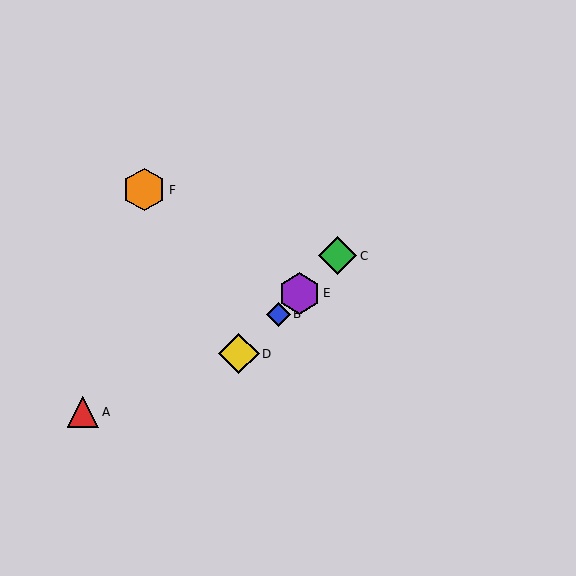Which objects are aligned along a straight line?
Objects B, C, D, E are aligned along a straight line.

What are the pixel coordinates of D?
Object D is at (239, 354).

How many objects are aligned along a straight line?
4 objects (B, C, D, E) are aligned along a straight line.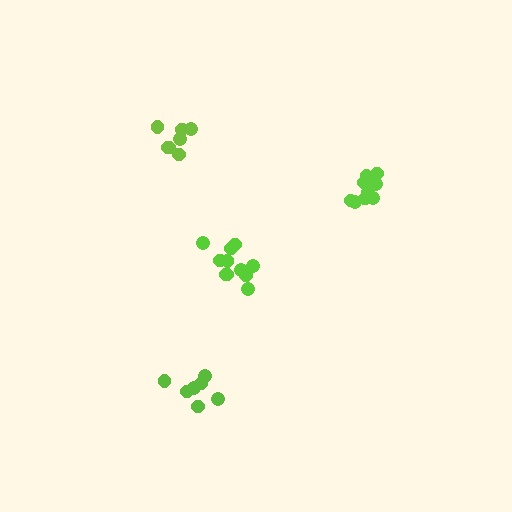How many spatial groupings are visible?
There are 4 spatial groupings.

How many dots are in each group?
Group 1: 11 dots, Group 2: 9 dots, Group 3: 7 dots, Group 4: 7 dots (34 total).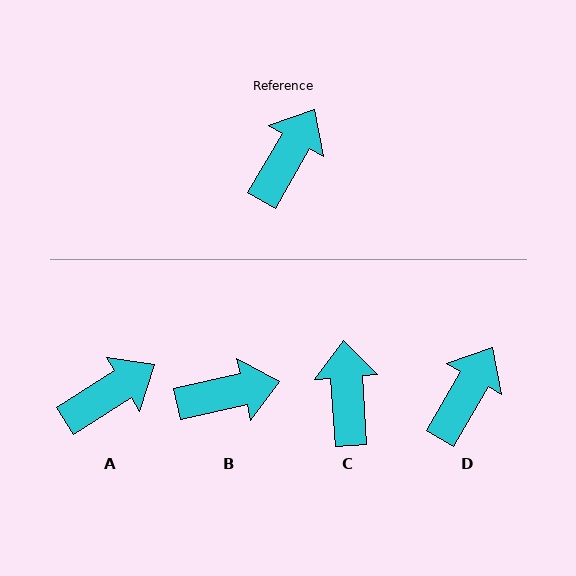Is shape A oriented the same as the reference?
No, it is off by about 28 degrees.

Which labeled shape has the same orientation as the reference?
D.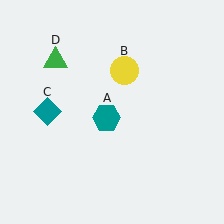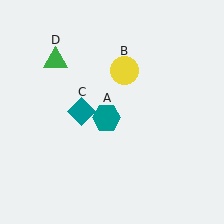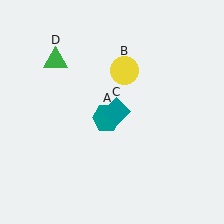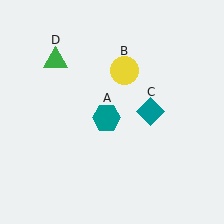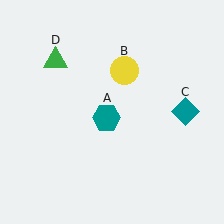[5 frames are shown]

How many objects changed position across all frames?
1 object changed position: teal diamond (object C).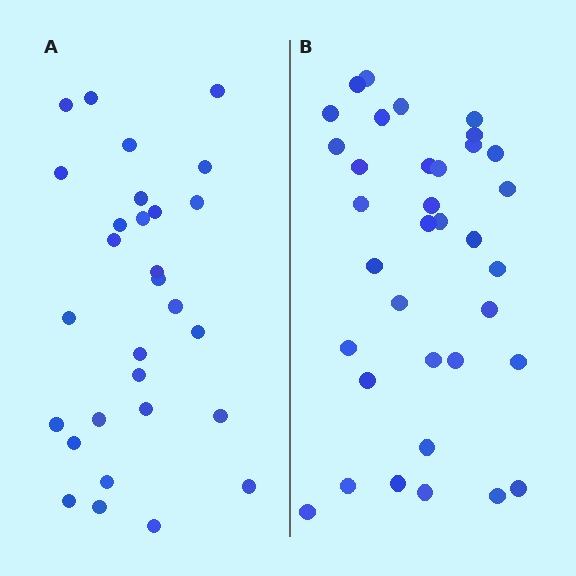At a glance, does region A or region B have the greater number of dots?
Region B (the right region) has more dots.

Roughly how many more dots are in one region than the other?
Region B has about 6 more dots than region A.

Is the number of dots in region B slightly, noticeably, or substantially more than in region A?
Region B has only slightly more — the two regions are fairly close. The ratio is roughly 1.2 to 1.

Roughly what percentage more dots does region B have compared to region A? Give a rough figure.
About 20% more.